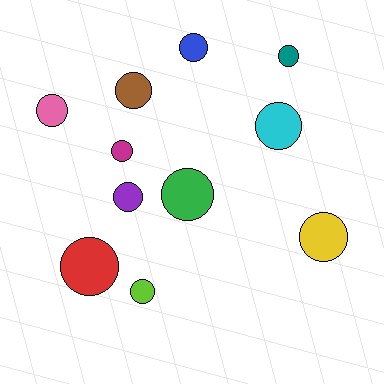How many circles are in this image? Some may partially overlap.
There are 11 circles.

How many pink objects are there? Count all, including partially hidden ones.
There is 1 pink object.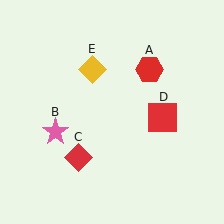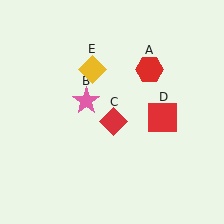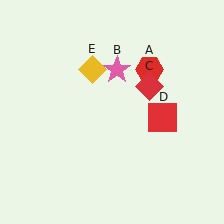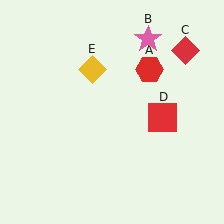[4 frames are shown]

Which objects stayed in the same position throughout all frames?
Red hexagon (object A) and red square (object D) and yellow diamond (object E) remained stationary.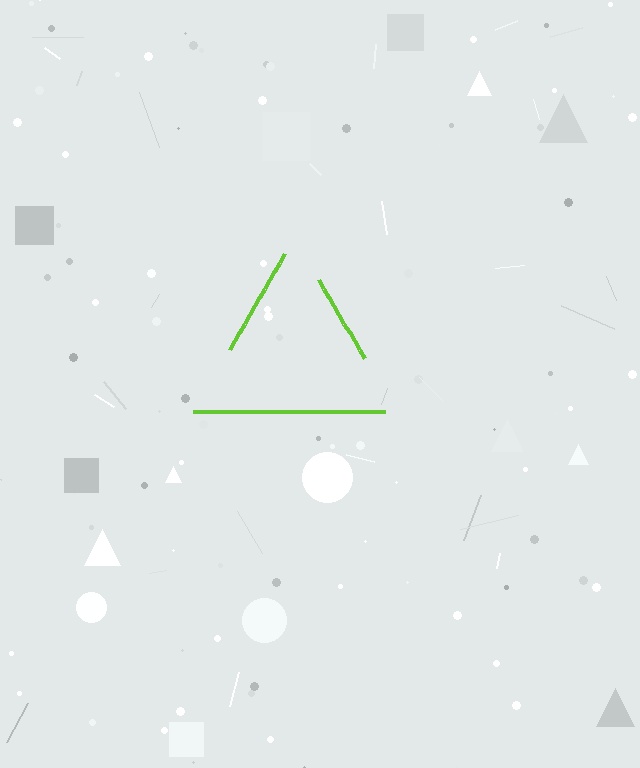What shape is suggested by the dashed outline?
The dashed outline suggests a triangle.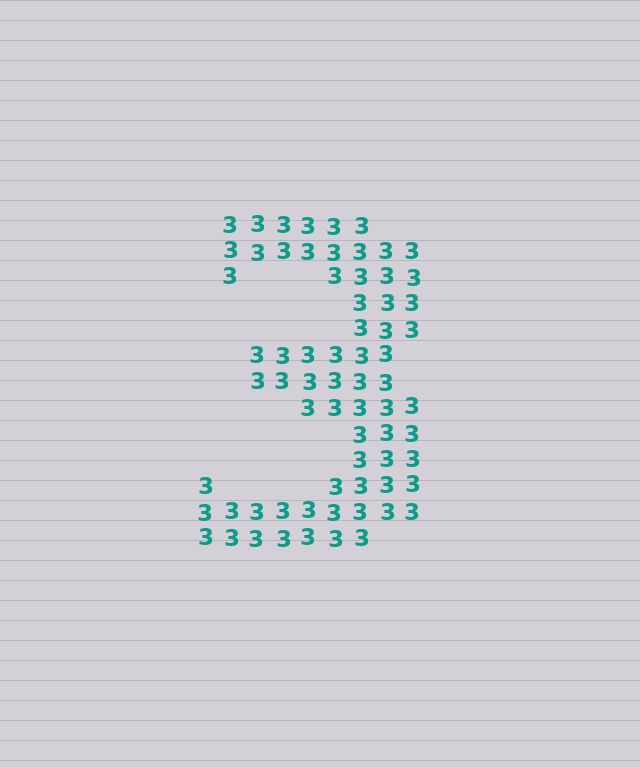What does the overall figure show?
The overall figure shows the digit 3.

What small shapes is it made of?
It is made of small digit 3's.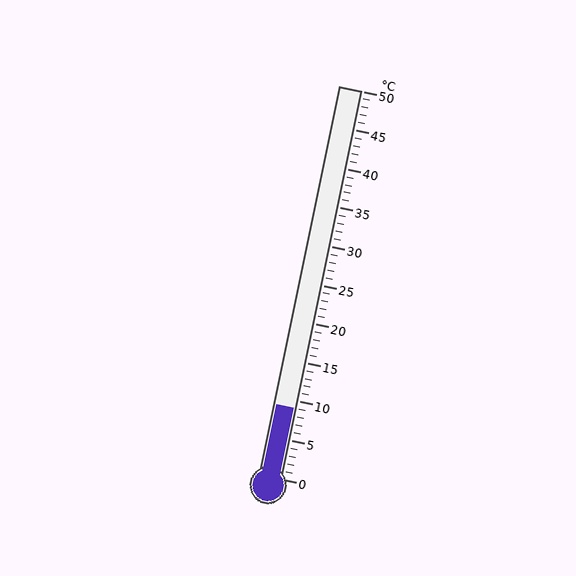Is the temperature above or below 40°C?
The temperature is below 40°C.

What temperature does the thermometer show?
The thermometer shows approximately 9°C.